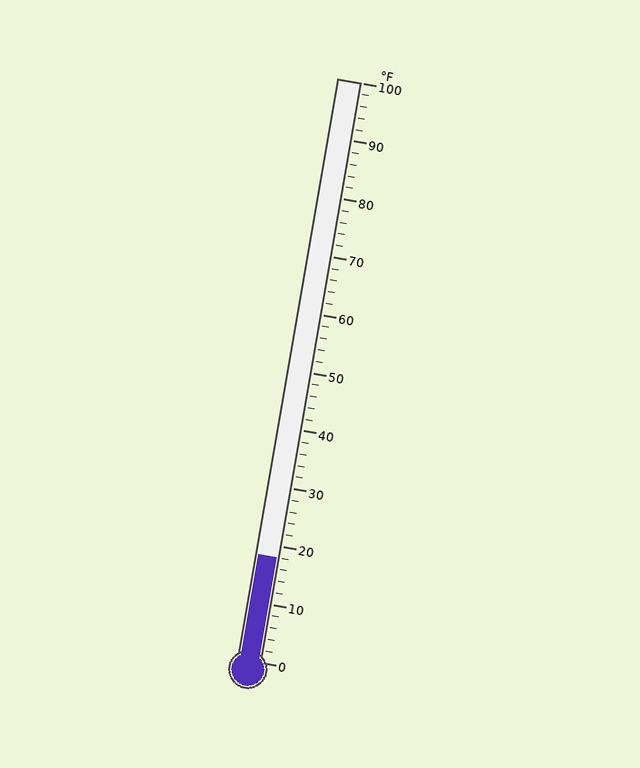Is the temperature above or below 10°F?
The temperature is above 10°F.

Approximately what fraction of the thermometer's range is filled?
The thermometer is filled to approximately 20% of its range.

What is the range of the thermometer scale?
The thermometer scale ranges from 0°F to 100°F.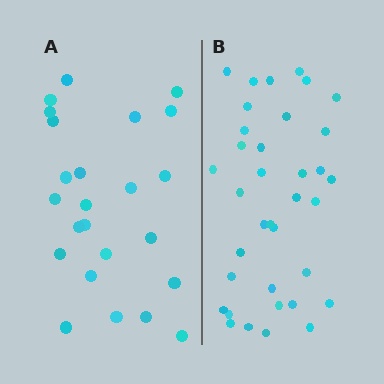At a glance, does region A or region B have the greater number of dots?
Region B (the right region) has more dots.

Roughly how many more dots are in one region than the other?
Region B has roughly 12 or so more dots than region A.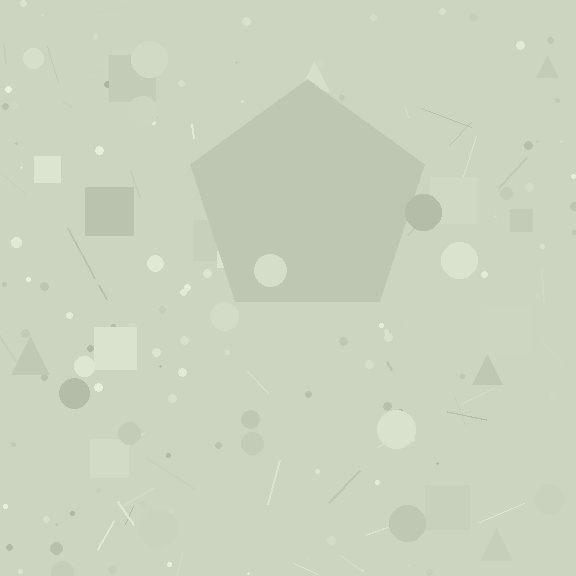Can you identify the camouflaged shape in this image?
The camouflaged shape is a pentagon.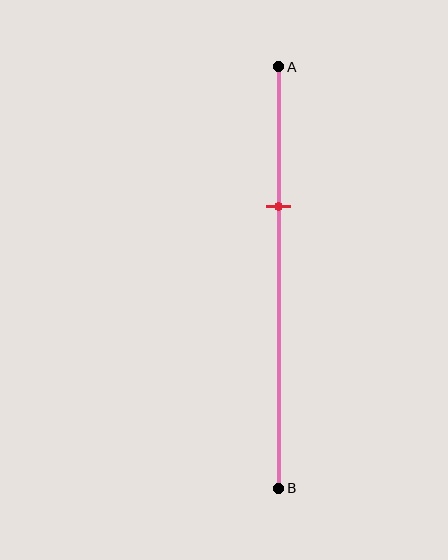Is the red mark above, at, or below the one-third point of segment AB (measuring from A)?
The red mark is approximately at the one-third point of segment AB.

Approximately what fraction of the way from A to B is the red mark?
The red mark is approximately 35% of the way from A to B.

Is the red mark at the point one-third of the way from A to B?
Yes, the mark is approximately at the one-third point.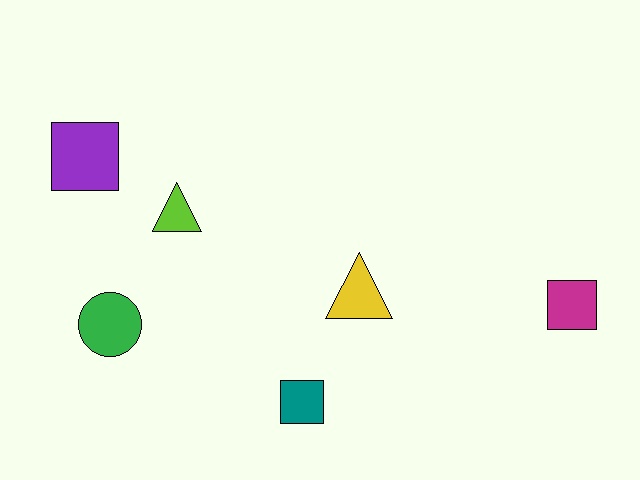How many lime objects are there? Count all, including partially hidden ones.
There is 1 lime object.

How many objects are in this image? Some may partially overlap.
There are 6 objects.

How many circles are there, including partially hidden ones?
There is 1 circle.